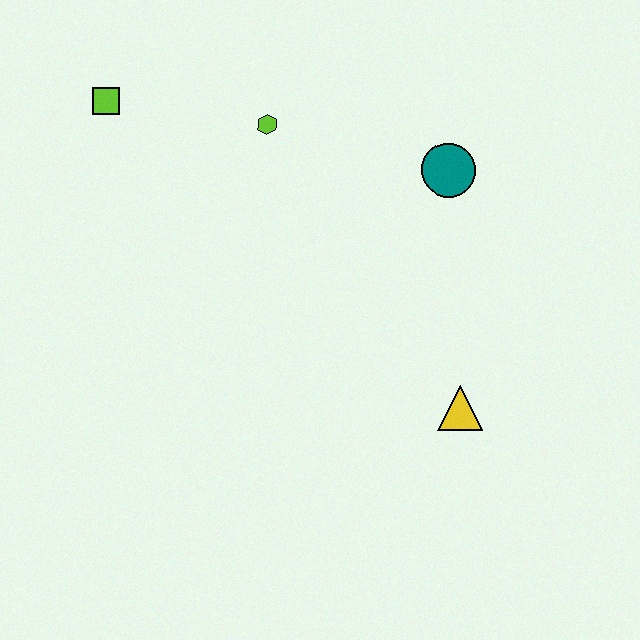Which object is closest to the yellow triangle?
The teal circle is closest to the yellow triangle.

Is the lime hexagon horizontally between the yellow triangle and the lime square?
Yes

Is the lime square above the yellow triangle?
Yes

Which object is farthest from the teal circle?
The lime square is farthest from the teal circle.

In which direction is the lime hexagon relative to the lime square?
The lime hexagon is to the right of the lime square.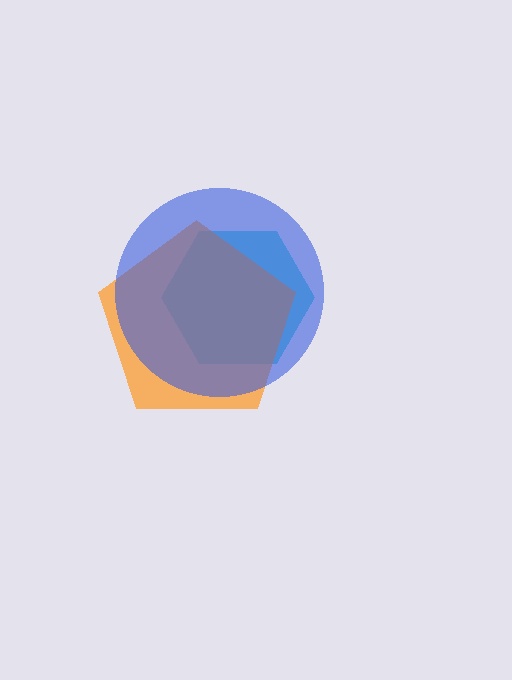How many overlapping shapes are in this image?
There are 3 overlapping shapes in the image.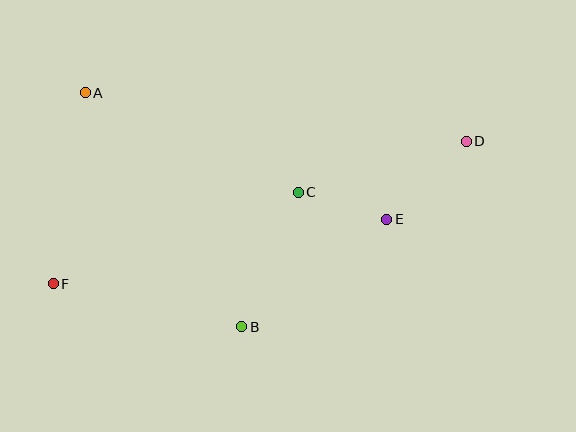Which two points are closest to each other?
Points C and E are closest to each other.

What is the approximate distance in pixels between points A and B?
The distance between A and B is approximately 281 pixels.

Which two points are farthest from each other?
Points D and F are farthest from each other.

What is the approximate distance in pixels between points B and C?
The distance between B and C is approximately 146 pixels.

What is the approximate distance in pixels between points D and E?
The distance between D and E is approximately 111 pixels.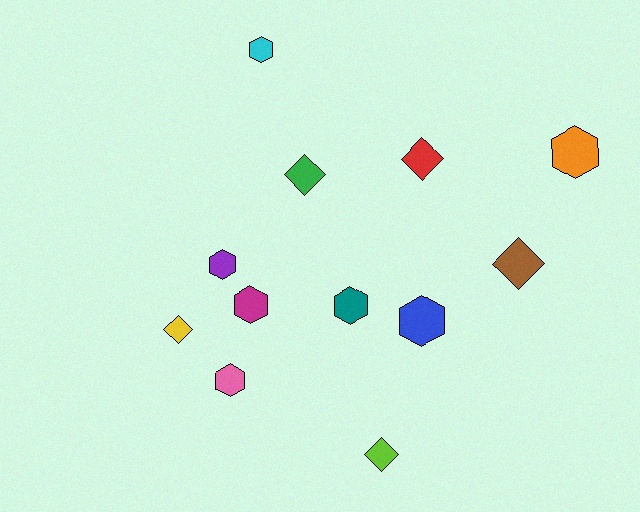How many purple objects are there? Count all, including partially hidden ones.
There is 1 purple object.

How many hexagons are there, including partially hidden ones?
There are 7 hexagons.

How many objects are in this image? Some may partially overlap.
There are 12 objects.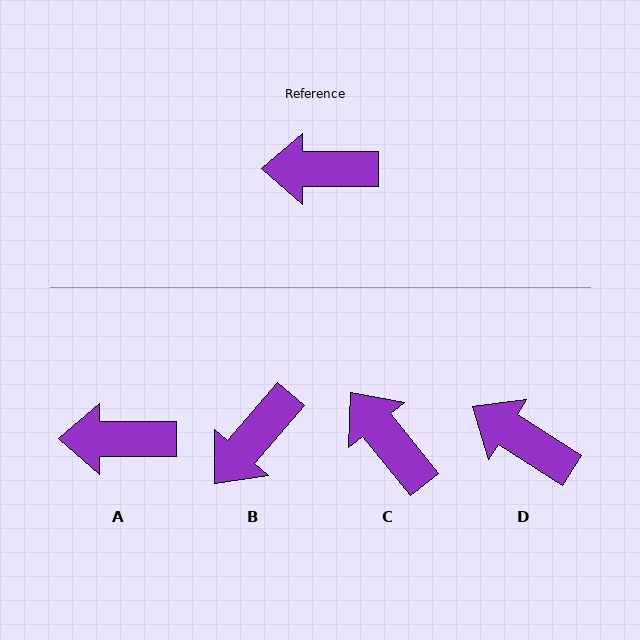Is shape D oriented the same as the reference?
No, it is off by about 33 degrees.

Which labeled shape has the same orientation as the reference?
A.